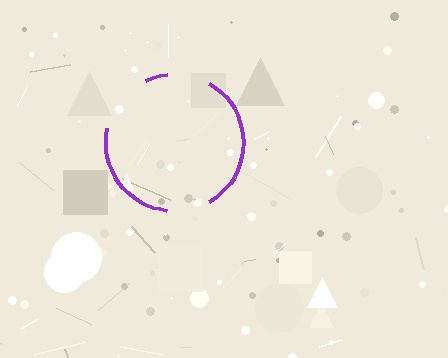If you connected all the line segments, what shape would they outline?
They would outline a circle.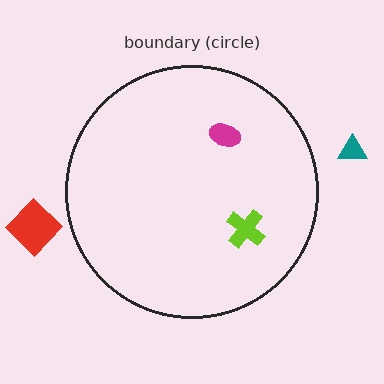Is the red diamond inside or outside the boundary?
Outside.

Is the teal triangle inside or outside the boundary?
Outside.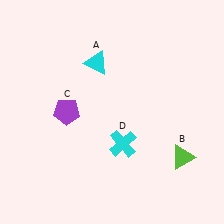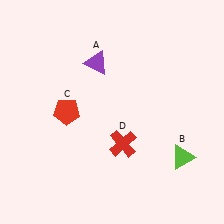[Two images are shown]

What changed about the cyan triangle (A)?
In Image 1, A is cyan. In Image 2, it changed to purple.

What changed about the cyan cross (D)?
In Image 1, D is cyan. In Image 2, it changed to red.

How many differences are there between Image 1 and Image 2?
There are 3 differences between the two images.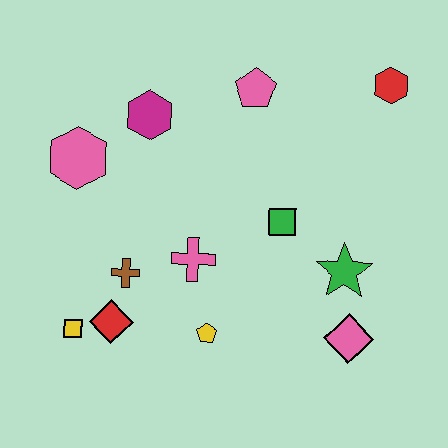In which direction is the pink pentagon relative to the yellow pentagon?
The pink pentagon is above the yellow pentagon.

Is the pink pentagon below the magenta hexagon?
No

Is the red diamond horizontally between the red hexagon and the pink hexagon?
Yes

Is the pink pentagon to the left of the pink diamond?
Yes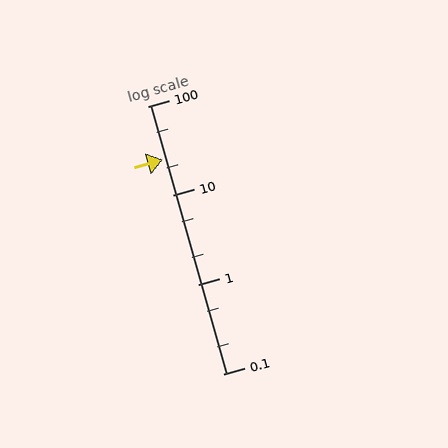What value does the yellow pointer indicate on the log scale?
The pointer indicates approximately 25.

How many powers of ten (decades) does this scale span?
The scale spans 3 decades, from 0.1 to 100.